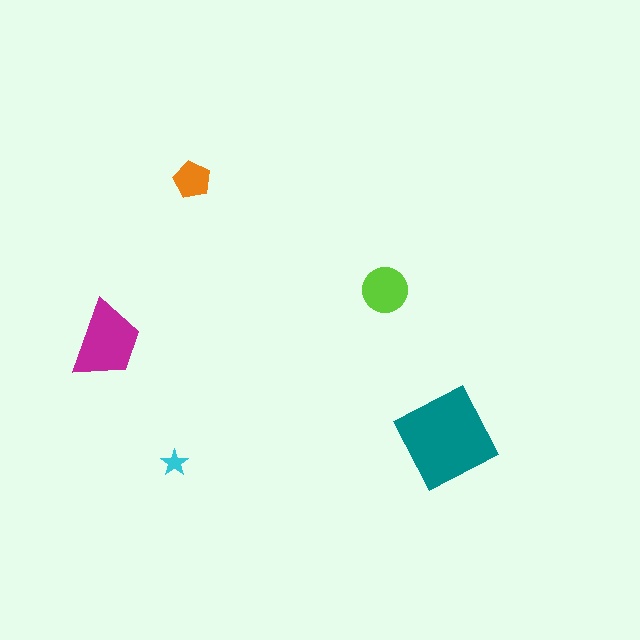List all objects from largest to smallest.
The teal square, the magenta trapezoid, the lime circle, the orange pentagon, the cyan star.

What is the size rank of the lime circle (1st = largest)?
3rd.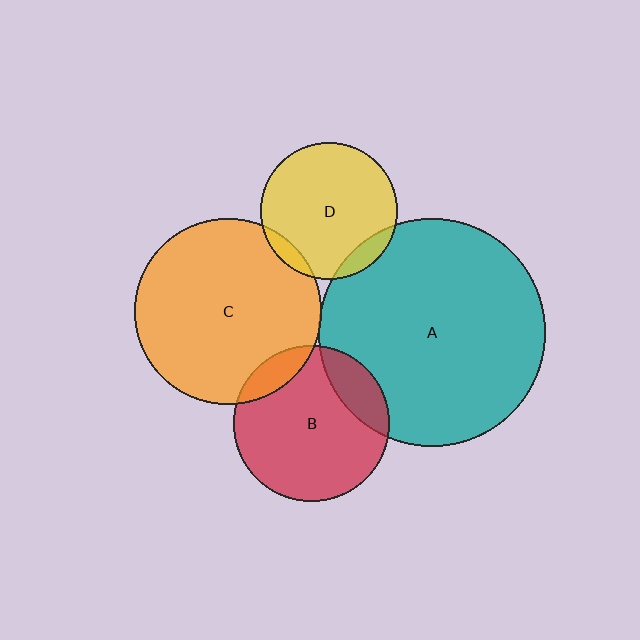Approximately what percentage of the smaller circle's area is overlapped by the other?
Approximately 5%.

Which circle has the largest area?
Circle A (teal).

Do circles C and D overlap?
Yes.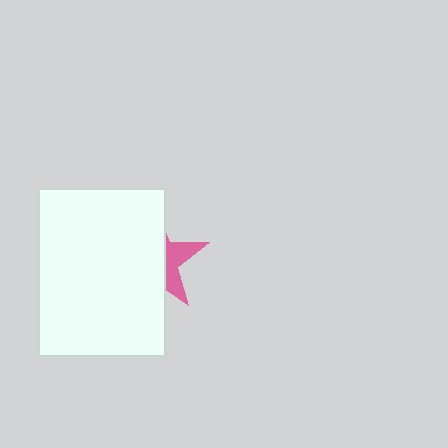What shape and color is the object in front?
The object in front is a white rectangle.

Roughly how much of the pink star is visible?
A small part of it is visible (roughly 33%).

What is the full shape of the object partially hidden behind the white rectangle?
The partially hidden object is a pink star.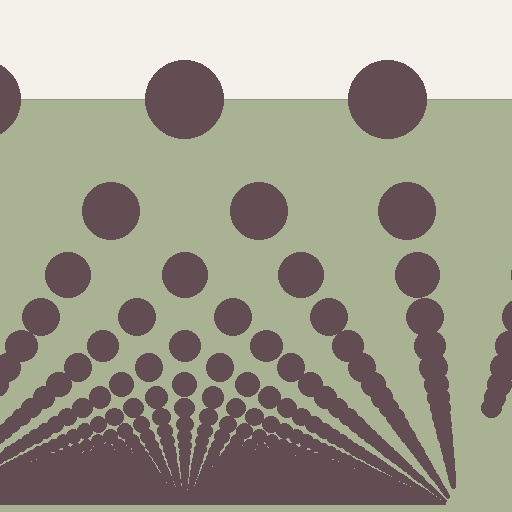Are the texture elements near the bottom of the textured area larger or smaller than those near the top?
Smaller. The gradient is inverted — elements near the bottom are smaller and denser.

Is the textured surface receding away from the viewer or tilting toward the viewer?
The surface appears to tilt toward the viewer. Texture elements get larger and sparser toward the top.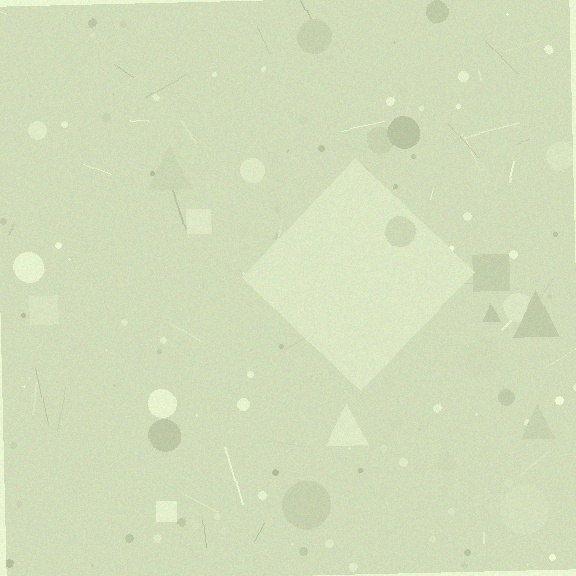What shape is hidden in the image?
A diamond is hidden in the image.